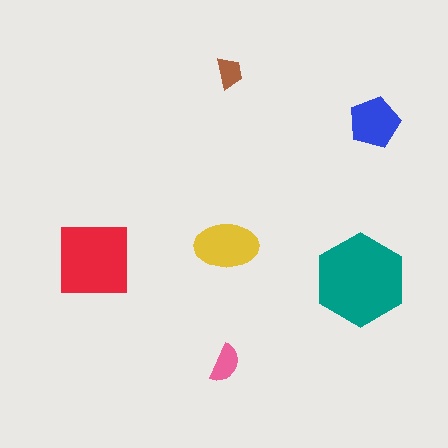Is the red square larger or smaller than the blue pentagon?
Larger.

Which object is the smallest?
The brown trapezoid.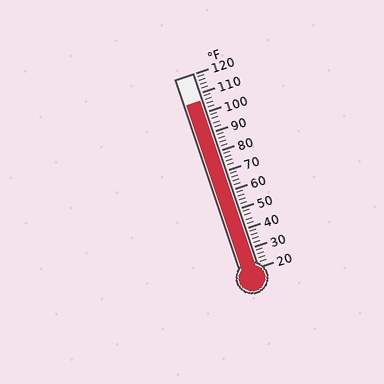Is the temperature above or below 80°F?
The temperature is above 80°F.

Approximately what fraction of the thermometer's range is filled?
The thermometer is filled to approximately 85% of its range.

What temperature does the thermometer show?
The thermometer shows approximately 106°F.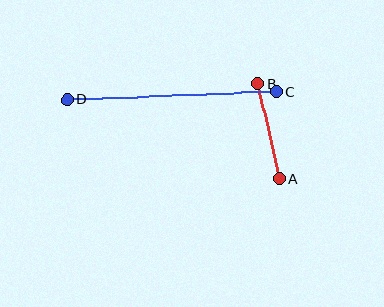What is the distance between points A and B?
The distance is approximately 97 pixels.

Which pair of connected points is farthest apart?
Points C and D are farthest apart.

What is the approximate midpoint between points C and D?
The midpoint is at approximately (172, 96) pixels.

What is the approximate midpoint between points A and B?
The midpoint is at approximately (269, 131) pixels.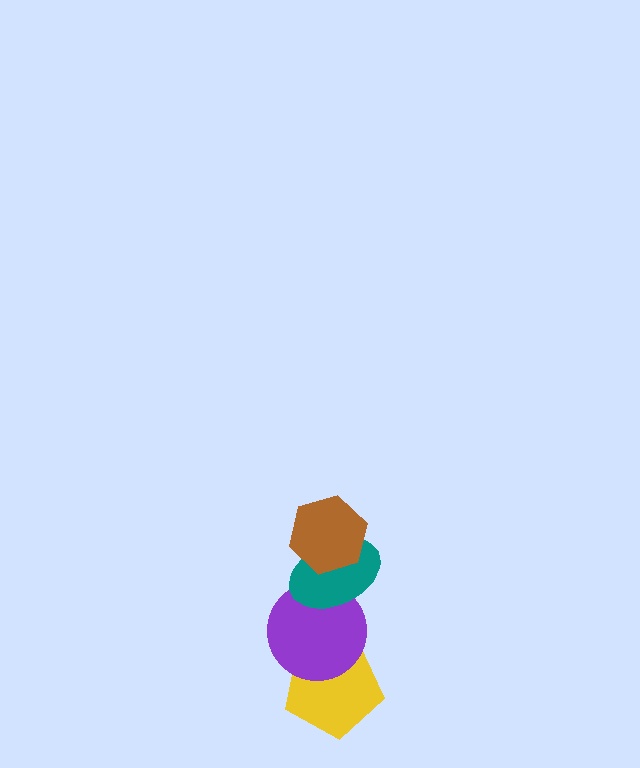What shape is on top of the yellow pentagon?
The purple circle is on top of the yellow pentagon.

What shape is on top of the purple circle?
The teal ellipse is on top of the purple circle.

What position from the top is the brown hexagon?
The brown hexagon is 1st from the top.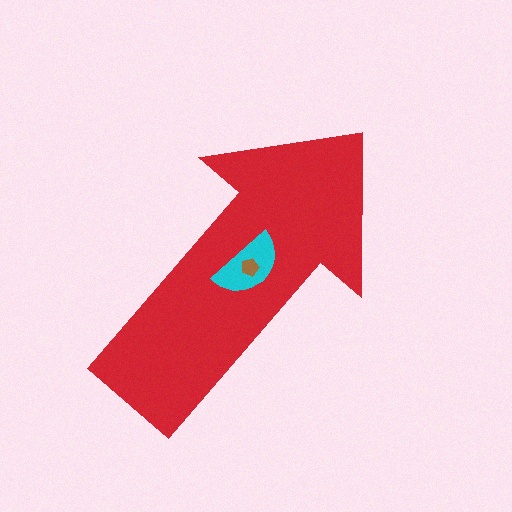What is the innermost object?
The brown pentagon.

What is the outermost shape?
The red arrow.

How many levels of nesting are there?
3.